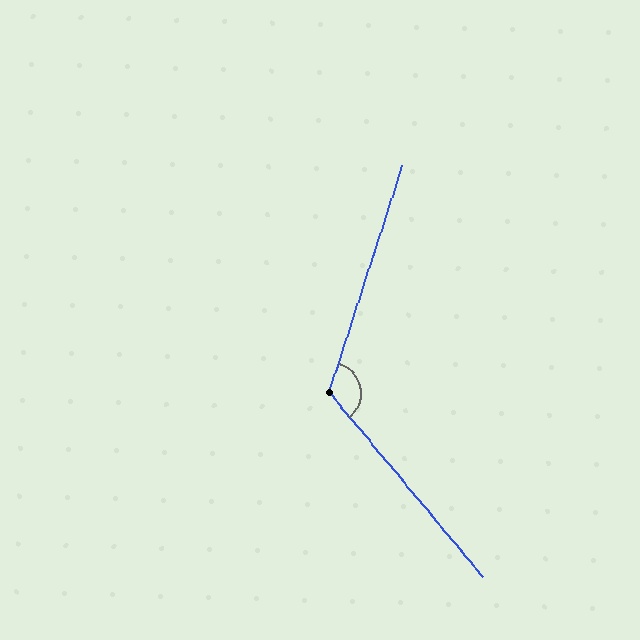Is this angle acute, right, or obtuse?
It is obtuse.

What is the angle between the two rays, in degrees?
Approximately 122 degrees.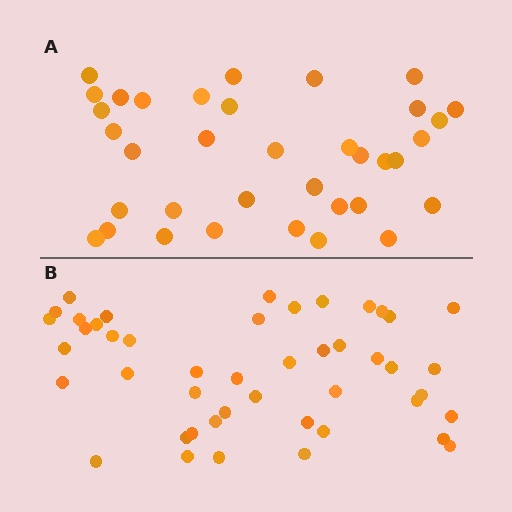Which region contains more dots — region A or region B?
Region B (the bottom region) has more dots.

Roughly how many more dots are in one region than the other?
Region B has roughly 10 or so more dots than region A.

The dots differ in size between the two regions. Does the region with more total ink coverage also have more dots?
No. Region A has more total ink coverage because its dots are larger, but region B actually contains more individual dots. Total area can be misleading — the number of items is what matters here.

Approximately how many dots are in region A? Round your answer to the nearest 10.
About 40 dots. (The exact count is 36, which rounds to 40.)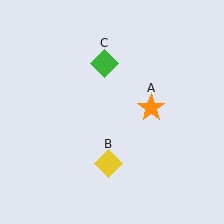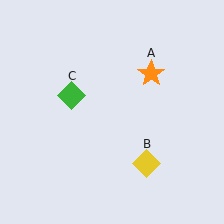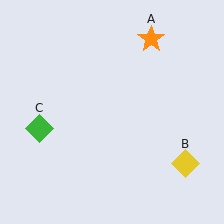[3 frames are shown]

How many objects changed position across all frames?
3 objects changed position: orange star (object A), yellow diamond (object B), green diamond (object C).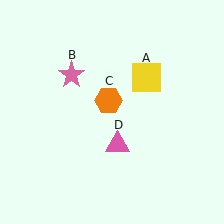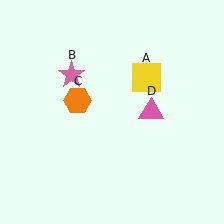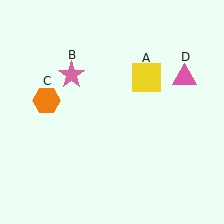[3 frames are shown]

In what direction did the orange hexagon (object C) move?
The orange hexagon (object C) moved left.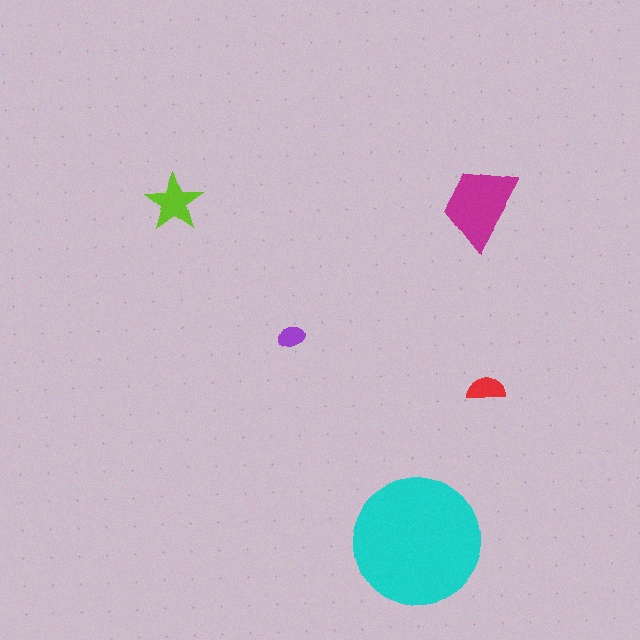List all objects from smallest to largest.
The purple ellipse, the red semicircle, the lime star, the magenta trapezoid, the cyan circle.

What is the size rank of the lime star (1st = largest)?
3rd.